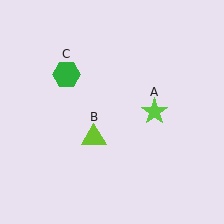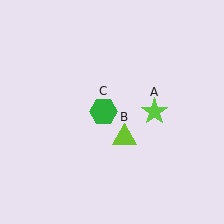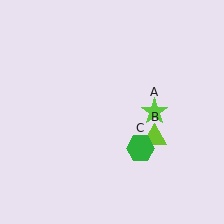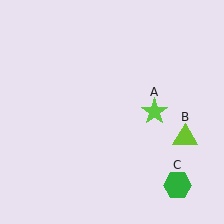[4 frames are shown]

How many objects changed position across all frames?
2 objects changed position: lime triangle (object B), green hexagon (object C).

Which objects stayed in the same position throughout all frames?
Lime star (object A) remained stationary.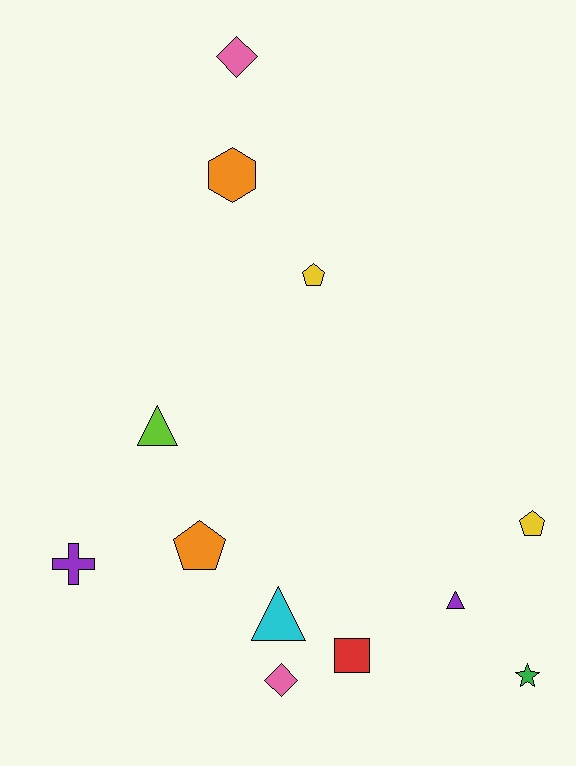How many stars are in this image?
There is 1 star.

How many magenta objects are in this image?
There are no magenta objects.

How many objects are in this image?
There are 12 objects.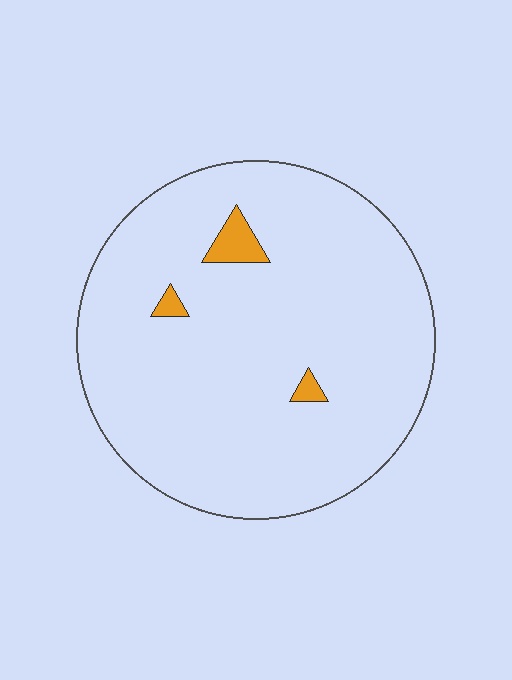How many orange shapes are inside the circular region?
3.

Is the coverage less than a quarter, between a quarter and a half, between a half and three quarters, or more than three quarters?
Less than a quarter.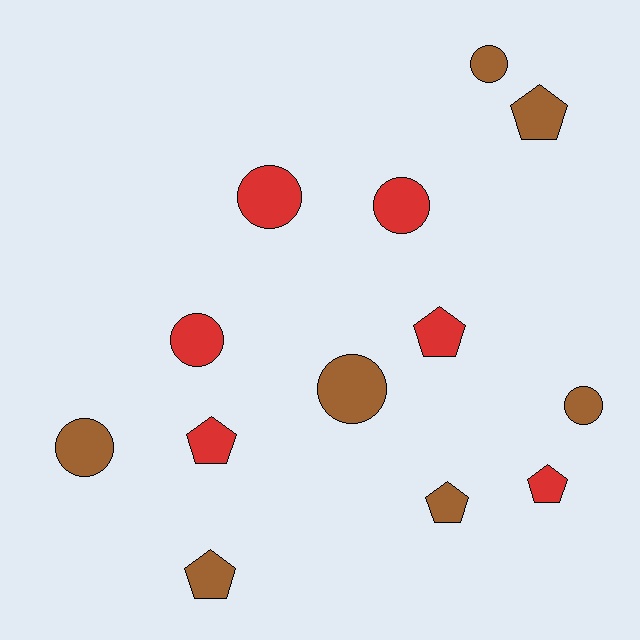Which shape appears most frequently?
Circle, with 7 objects.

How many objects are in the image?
There are 13 objects.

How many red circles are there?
There are 3 red circles.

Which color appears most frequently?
Brown, with 7 objects.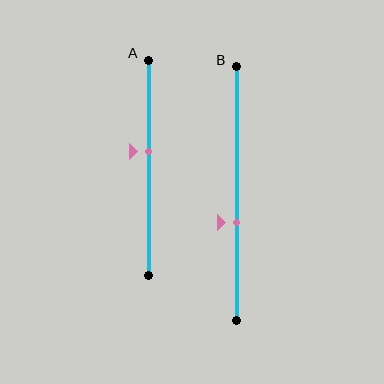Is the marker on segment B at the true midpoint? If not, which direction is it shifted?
No, the marker on segment B is shifted downward by about 11% of the segment length.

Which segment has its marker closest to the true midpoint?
Segment A has its marker closest to the true midpoint.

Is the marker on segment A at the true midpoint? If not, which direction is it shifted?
No, the marker on segment A is shifted upward by about 7% of the segment length.